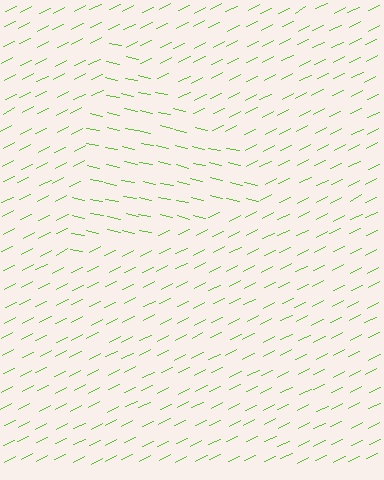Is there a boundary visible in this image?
Yes, there is a texture boundary formed by a change in line orientation.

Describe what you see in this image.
The image is filled with small lime line segments. A triangle region in the image has lines oriented differently from the surrounding lines, creating a visible texture boundary.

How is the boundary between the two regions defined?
The boundary is defined purely by a change in line orientation (approximately 39 degrees difference). All lines are the same color and thickness.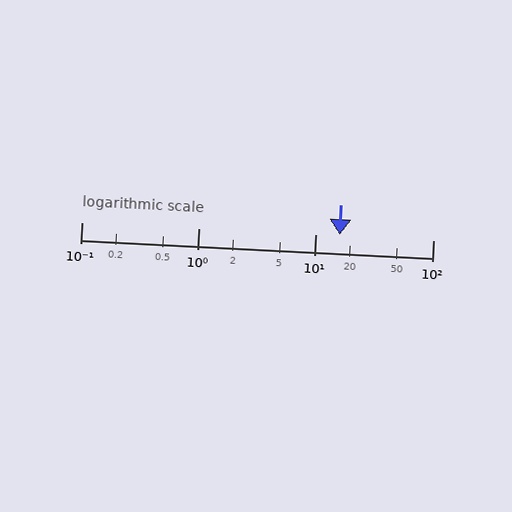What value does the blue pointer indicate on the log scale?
The pointer indicates approximately 16.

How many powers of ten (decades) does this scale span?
The scale spans 3 decades, from 0.1 to 100.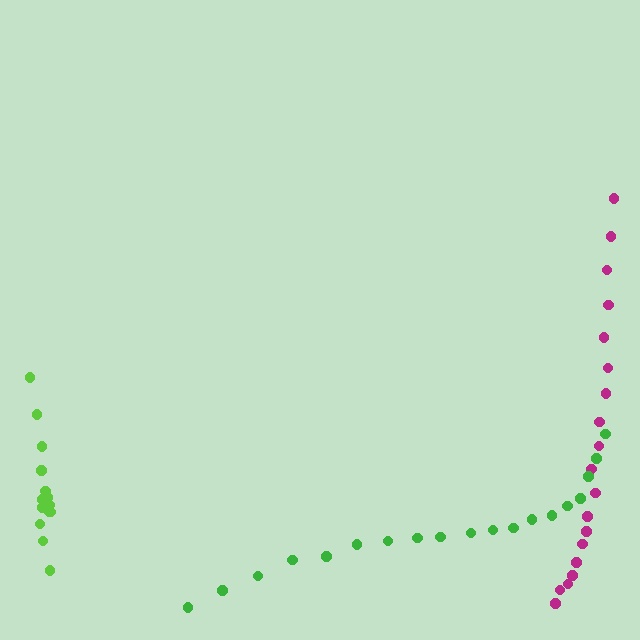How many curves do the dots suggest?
There are 3 distinct paths.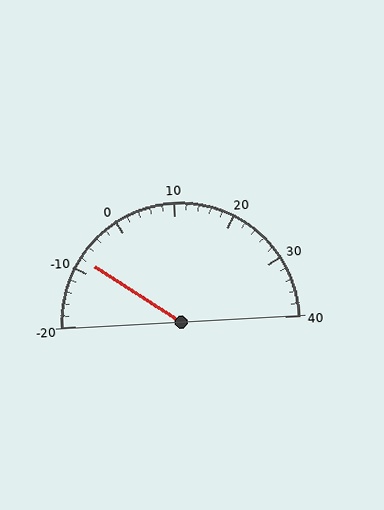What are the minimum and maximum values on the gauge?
The gauge ranges from -20 to 40.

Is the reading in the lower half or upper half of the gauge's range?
The reading is in the lower half of the range (-20 to 40).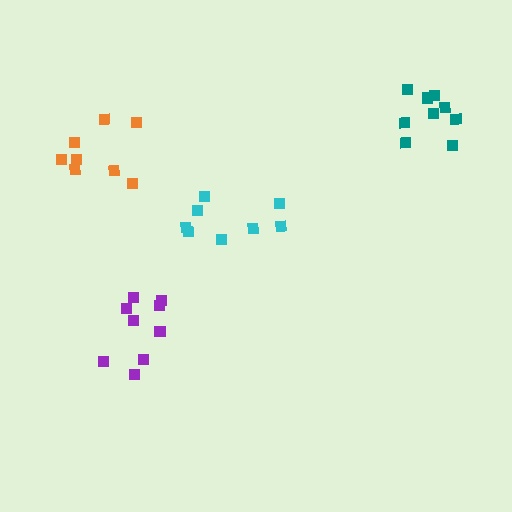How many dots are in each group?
Group 1: 9 dots, Group 2: 9 dots, Group 3: 8 dots, Group 4: 8 dots (34 total).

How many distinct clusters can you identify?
There are 4 distinct clusters.